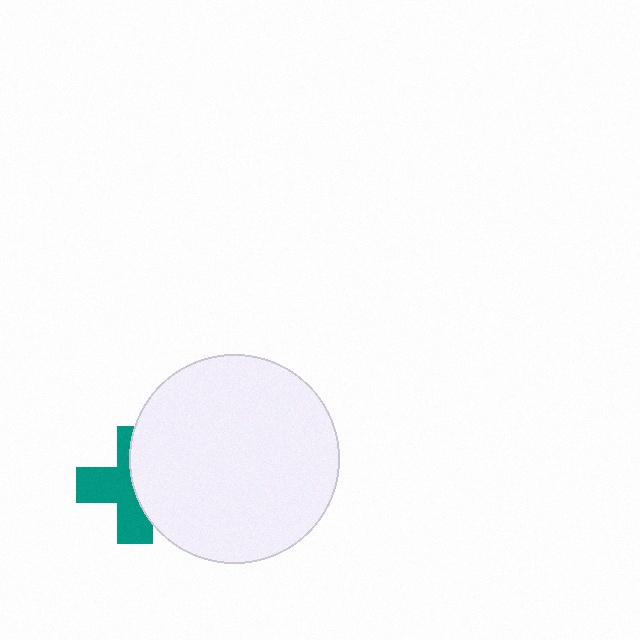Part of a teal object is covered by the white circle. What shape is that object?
It is a cross.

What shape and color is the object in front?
The object in front is a white circle.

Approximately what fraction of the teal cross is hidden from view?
Roughly 46% of the teal cross is hidden behind the white circle.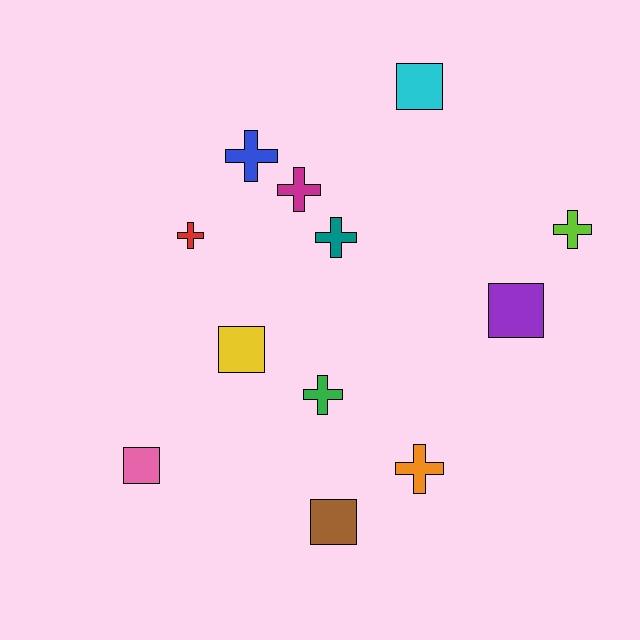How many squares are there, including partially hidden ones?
There are 5 squares.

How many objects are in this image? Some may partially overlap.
There are 12 objects.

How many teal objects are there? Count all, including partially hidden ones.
There is 1 teal object.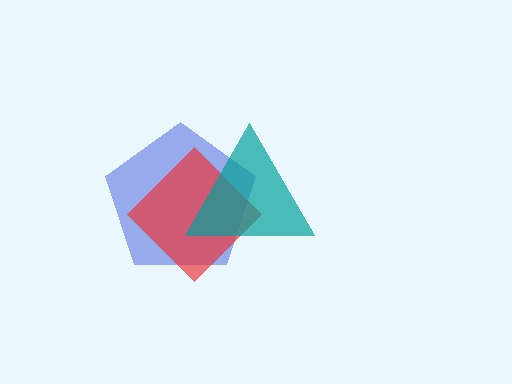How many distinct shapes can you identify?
There are 3 distinct shapes: a blue pentagon, a red diamond, a teal triangle.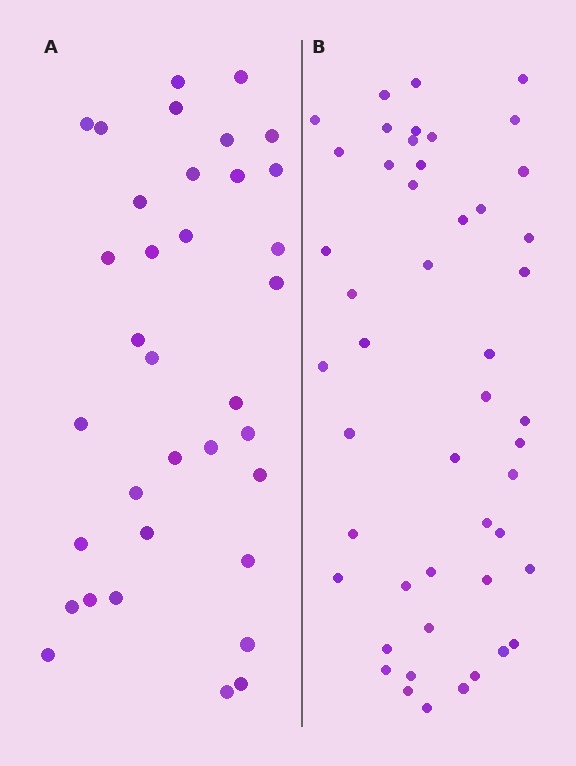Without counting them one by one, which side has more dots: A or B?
Region B (the right region) has more dots.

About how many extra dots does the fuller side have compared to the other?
Region B has approximately 15 more dots than region A.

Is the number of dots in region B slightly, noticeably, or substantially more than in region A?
Region B has noticeably more, but not dramatically so. The ratio is roughly 1.4 to 1.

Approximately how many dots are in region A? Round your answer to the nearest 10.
About 40 dots. (The exact count is 35, which rounds to 40.)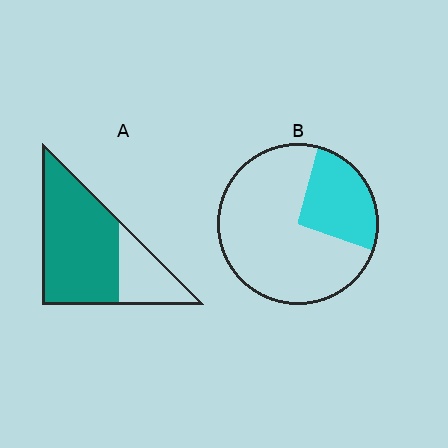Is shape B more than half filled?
No.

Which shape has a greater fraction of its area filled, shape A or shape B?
Shape A.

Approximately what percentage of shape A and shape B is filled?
A is approximately 70% and B is approximately 25%.